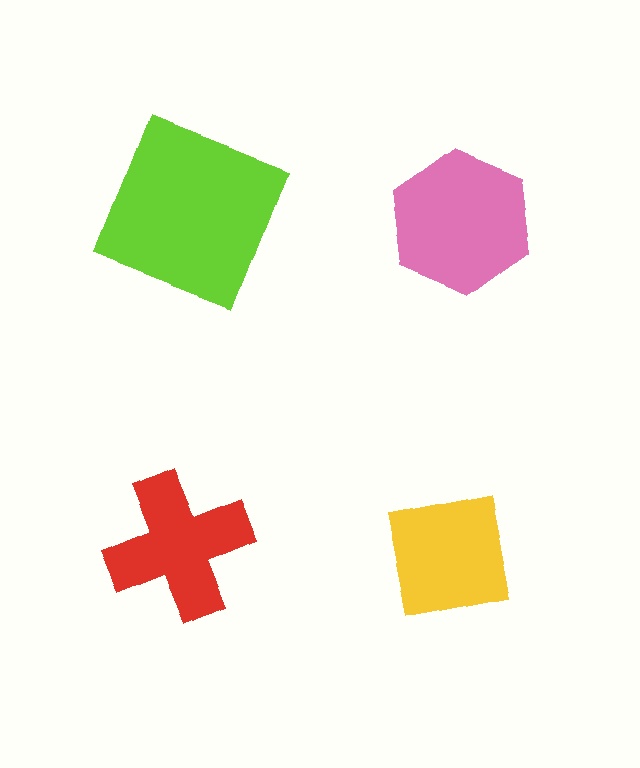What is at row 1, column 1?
A lime square.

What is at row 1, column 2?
A pink hexagon.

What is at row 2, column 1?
A red cross.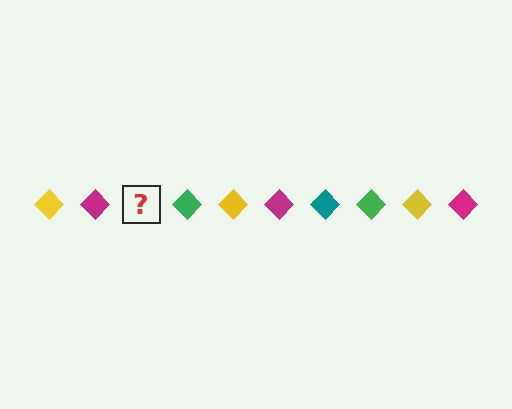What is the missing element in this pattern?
The missing element is a teal diamond.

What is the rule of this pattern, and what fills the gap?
The rule is that the pattern cycles through yellow, magenta, teal, green diamonds. The gap should be filled with a teal diamond.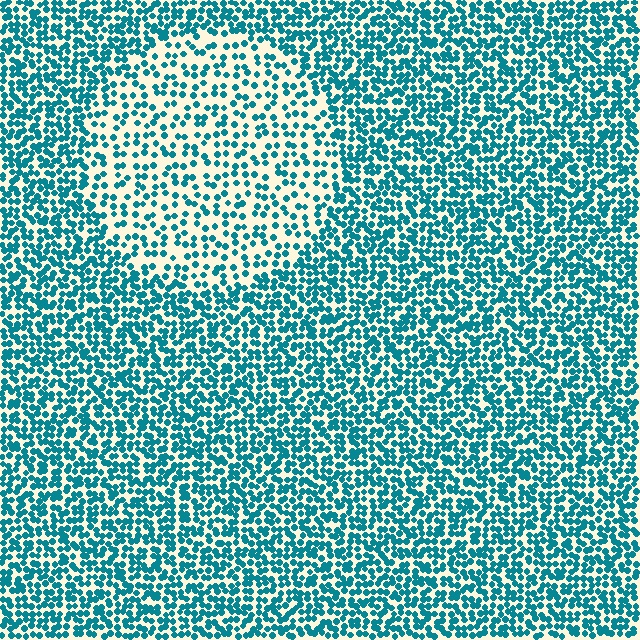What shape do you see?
I see a circle.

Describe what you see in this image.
The image contains small teal elements arranged at two different densities. A circle-shaped region is visible where the elements are less densely packed than the surrounding area.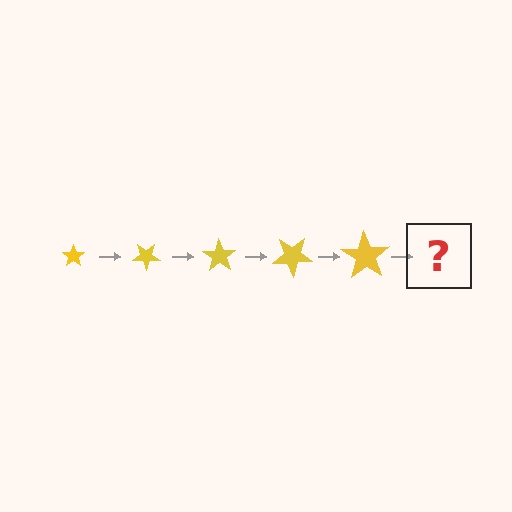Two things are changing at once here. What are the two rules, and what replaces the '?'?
The two rules are that the star grows larger each step and it rotates 35 degrees each step. The '?' should be a star, larger than the previous one and rotated 175 degrees from the start.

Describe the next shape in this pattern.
It should be a star, larger than the previous one and rotated 175 degrees from the start.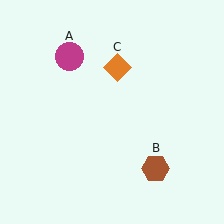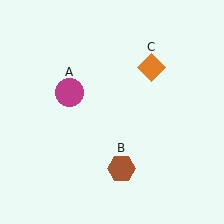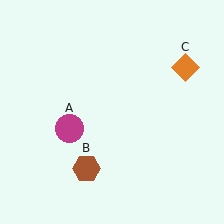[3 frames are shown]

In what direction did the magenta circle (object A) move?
The magenta circle (object A) moved down.